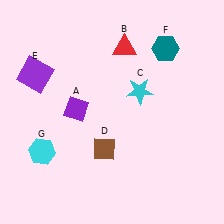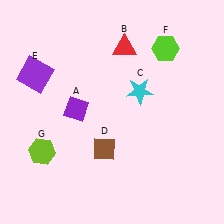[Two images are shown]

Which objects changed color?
F changed from teal to lime. G changed from cyan to lime.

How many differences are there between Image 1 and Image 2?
There are 2 differences between the two images.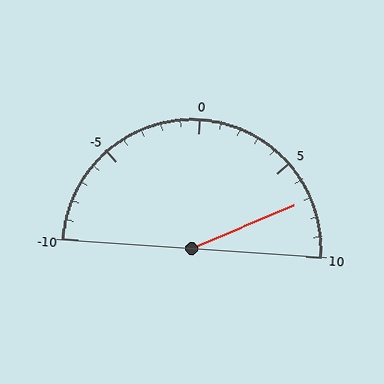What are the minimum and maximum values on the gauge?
The gauge ranges from -10 to 10.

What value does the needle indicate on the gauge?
The needle indicates approximately 7.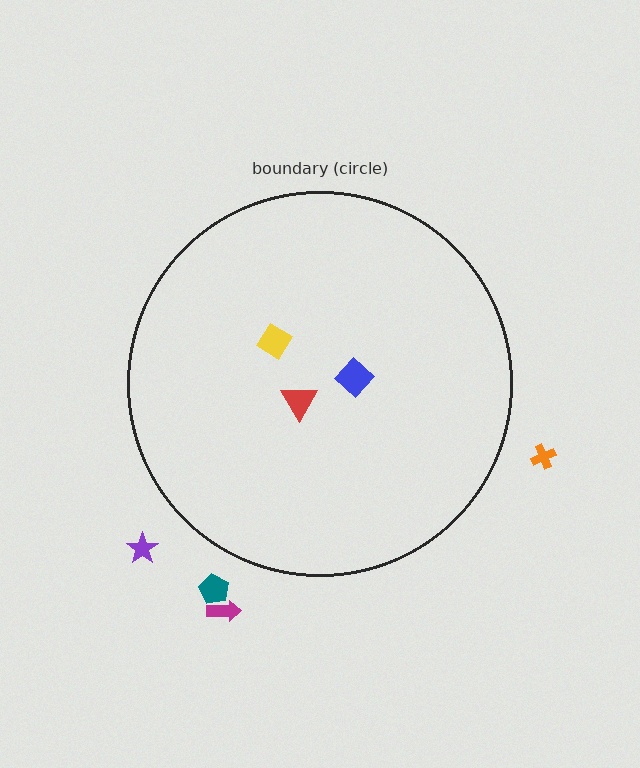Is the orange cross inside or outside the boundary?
Outside.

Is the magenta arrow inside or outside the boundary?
Outside.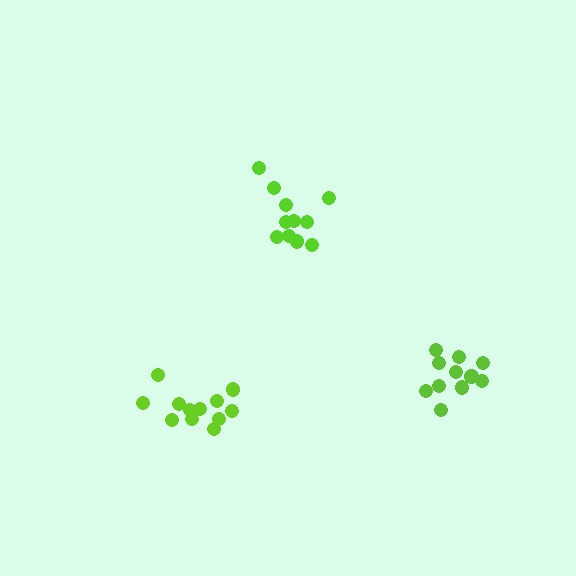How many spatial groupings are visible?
There are 3 spatial groupings.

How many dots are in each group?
Group 1: 11 dots, Group 2: 12 dots, Group 3: 12 dots (35 total).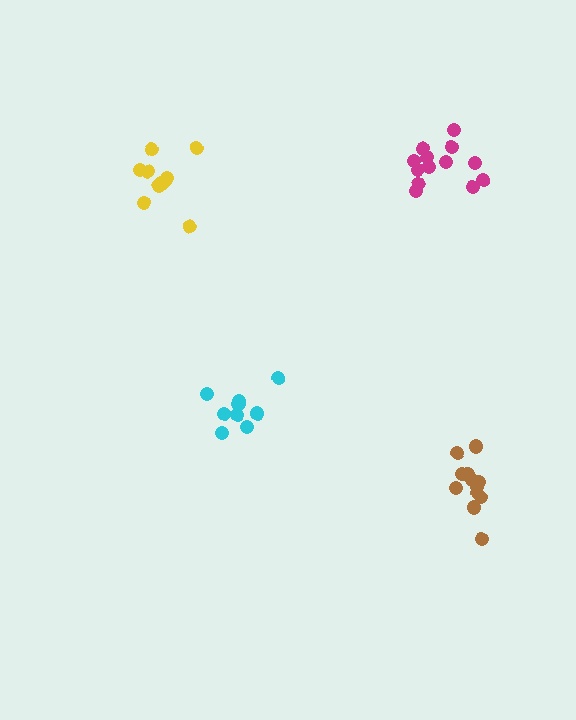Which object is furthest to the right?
The brown cluster is rightmost.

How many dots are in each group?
Group 1: 12 dots, Group 2: 9 dots, Group 3: 10 dots, Group 4: 13 dots (44 total).